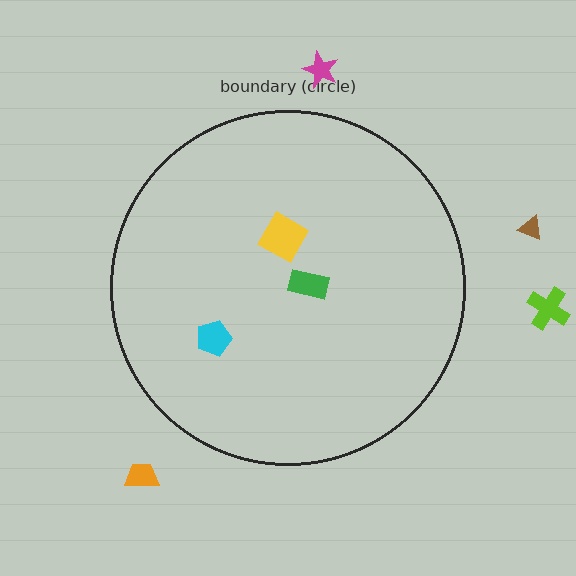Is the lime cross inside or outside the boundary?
Outside.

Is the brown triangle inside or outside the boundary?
Outside.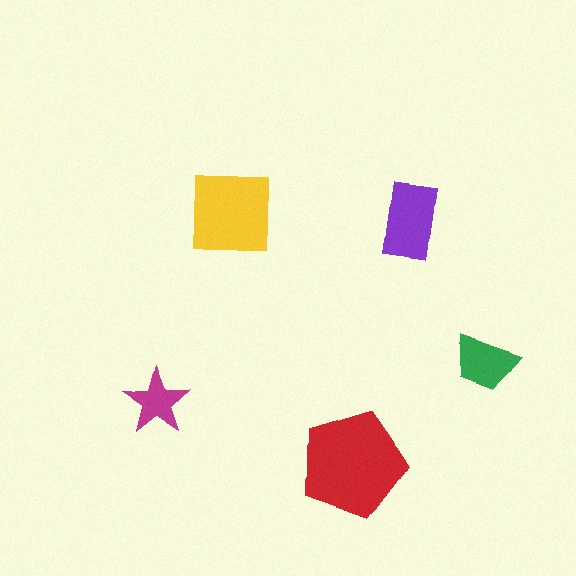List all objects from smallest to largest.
The magenta star, the green trapezoid, the purple rectangle, the yellow square, the red pentagon.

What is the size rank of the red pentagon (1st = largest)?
1st.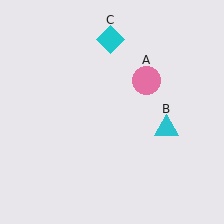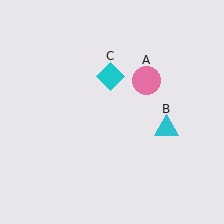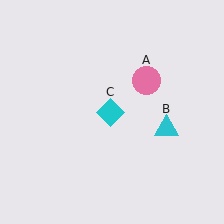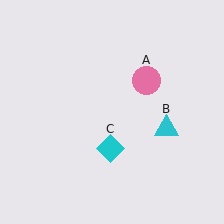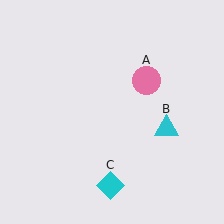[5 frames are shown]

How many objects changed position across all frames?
1 object changed position: cyan diamond (object C).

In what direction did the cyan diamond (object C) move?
The cyan diamond (object C) moved down.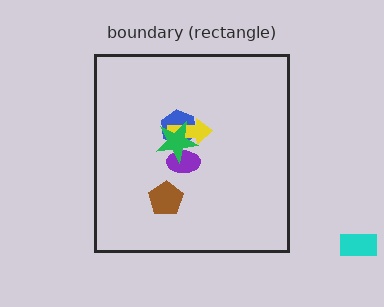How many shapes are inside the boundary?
5 inside, 1 outside.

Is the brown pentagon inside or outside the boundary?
Inside.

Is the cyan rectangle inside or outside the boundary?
Outside.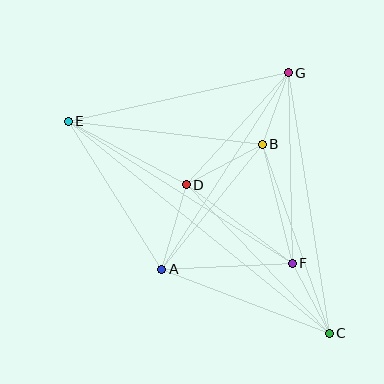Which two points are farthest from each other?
Points C and E are farthest from each other.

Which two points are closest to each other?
Points B and G are closest to each other.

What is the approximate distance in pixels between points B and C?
The distance between B and C is approximately 201 pixels.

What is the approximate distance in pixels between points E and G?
The distance between E and G is approximately 225 pixels.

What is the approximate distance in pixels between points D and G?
The distance between D and G is approximately 152 pixels.